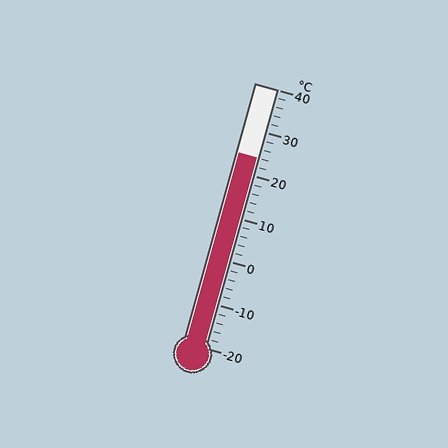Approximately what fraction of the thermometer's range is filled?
The thermometer is filled to approximately 75% of its range.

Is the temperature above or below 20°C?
The temperature is above 20°C.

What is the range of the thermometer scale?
The thermometer scale ranges from -20°C to 40°C.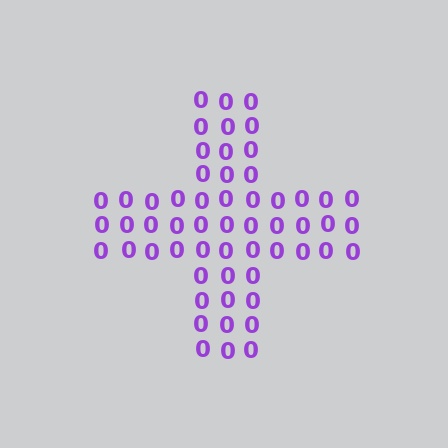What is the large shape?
The large shape is a cross.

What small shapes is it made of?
It is made of small digit 0's.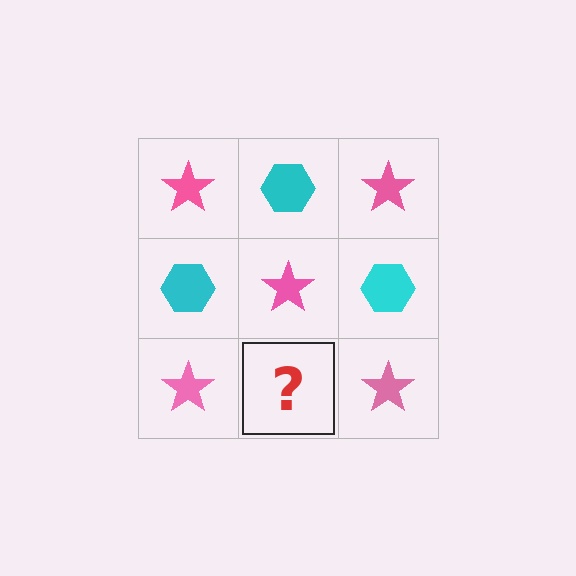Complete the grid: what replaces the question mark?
The question mark should be replaced with a cyan hexagon.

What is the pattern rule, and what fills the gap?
The rule is that it alternates pink star and cyan hexagon in a checkerboard pattern. The gap should be filled with a cyan hexagon.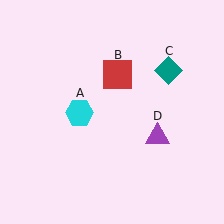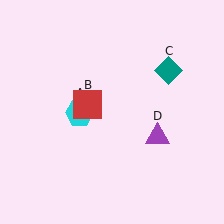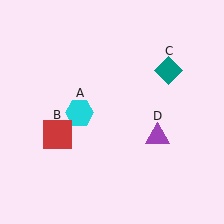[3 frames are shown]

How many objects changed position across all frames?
1 object changed position: red square (object B).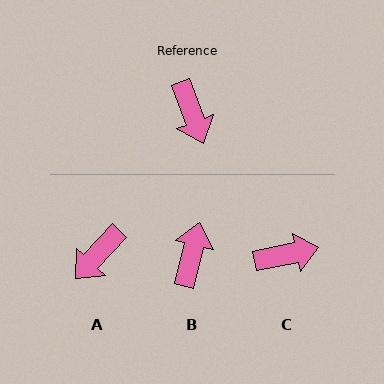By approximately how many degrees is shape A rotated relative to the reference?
Approximately 63 degrees clockwise.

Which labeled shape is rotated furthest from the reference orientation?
B, about 146 degrees away.